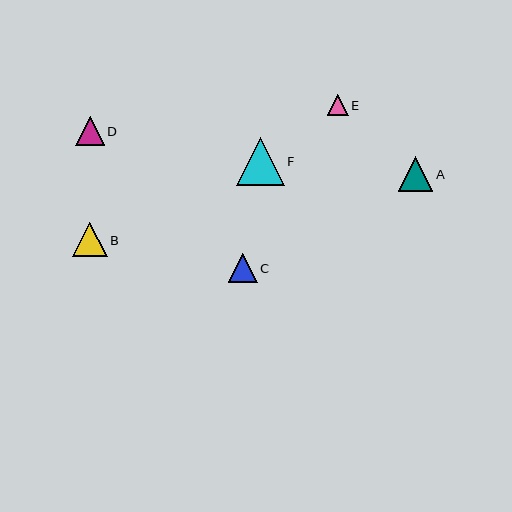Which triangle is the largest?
Triangle F is the largest with a size of approximately 48 pixels.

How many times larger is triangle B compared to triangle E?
Triangle B is approximately 1.7 times the size of triangle E.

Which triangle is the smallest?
Triangle E is the smallest with a size of approximately 21 pixels.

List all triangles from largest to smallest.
From largest to smallest: F, A, B, C, D, E.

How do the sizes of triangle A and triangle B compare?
Triangle A and triangle B are approximately the same size.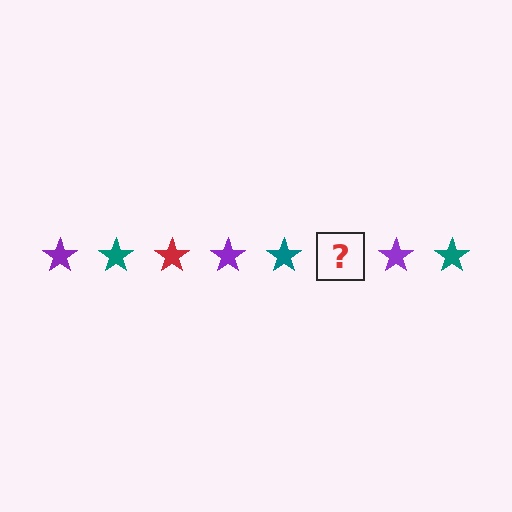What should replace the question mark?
The question mark should be replaced with a red star.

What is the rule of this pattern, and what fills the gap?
The rule is that the pattern cycles through purple, teal, red stars. The gap should be filled with a red star.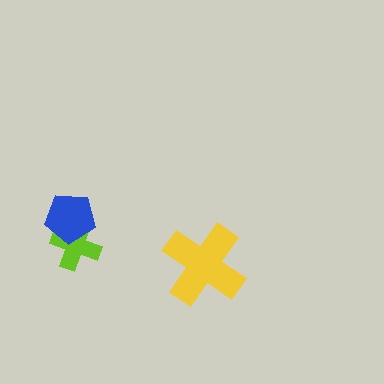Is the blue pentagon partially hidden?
No, no other shape covers it.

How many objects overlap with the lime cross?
1 object overlaps with the lime cross.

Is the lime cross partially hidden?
Yes, it is partially covered by another shape.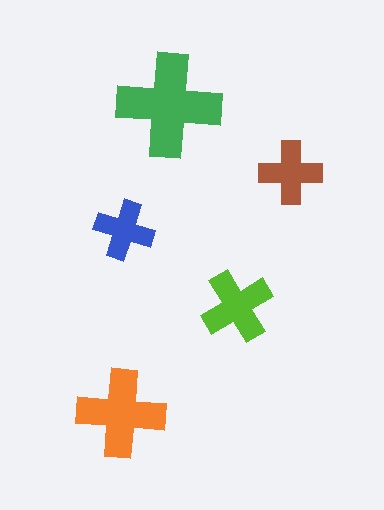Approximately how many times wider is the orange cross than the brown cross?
About 1.5 times wider.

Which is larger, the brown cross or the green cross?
The green one.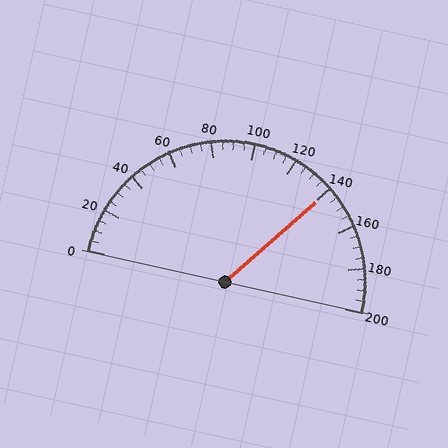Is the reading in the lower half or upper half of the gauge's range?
The reading is in the upper half of the range (0 to 200).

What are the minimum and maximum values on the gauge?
The gauge ranges from 0 to 200.